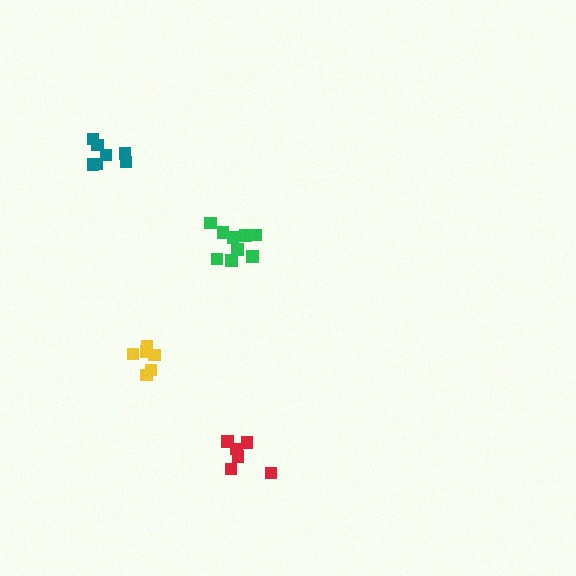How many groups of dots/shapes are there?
There are 4 groups.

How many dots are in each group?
Group 1: 9 dots, Group 2: 7 dots, Group 3: 6 dots, Group 4: 6 dots (28 total).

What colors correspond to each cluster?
The clusters are colored: green, teal, yellow, red.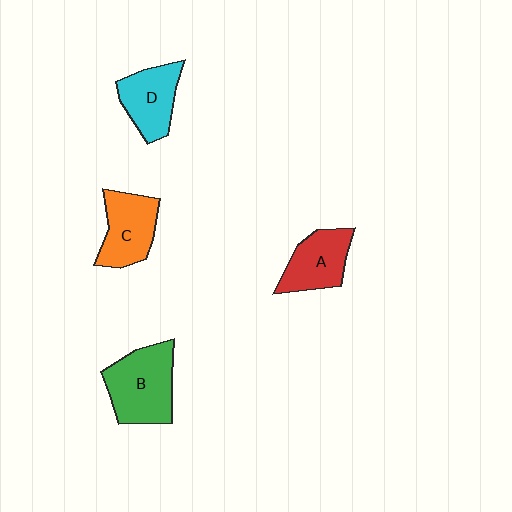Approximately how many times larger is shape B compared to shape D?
Approximately 1.4 times.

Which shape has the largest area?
Shape B (green).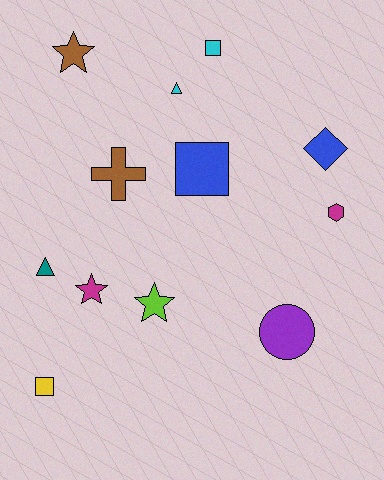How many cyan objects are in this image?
There are 2 cyan objects.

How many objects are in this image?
There are 12 objects.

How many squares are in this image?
There are 3 squares.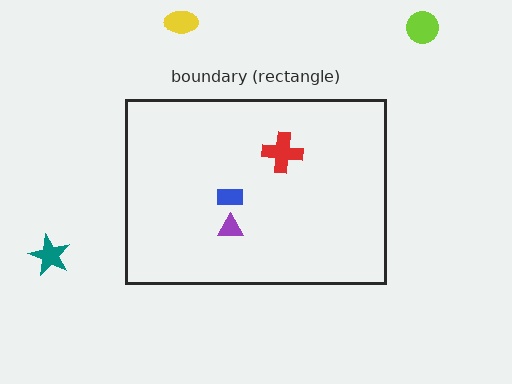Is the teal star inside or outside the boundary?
Outside.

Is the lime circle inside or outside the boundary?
Outside.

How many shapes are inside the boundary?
3 inside, 3 outside.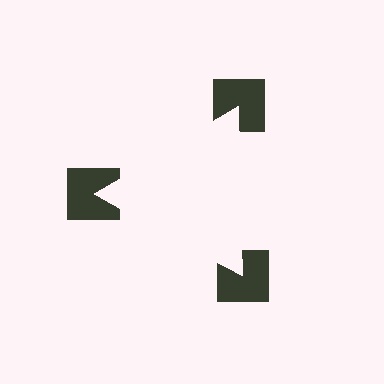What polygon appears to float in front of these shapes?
An illusory triangle — its edges are inferred from the aligned wedge cuts in the notched squares, not physically drawn.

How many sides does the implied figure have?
3 sides.